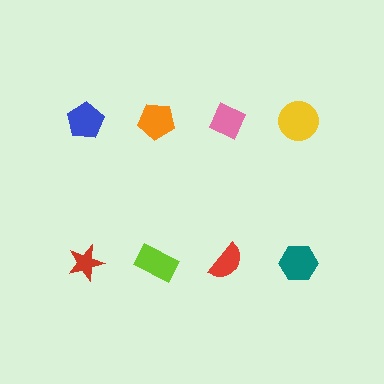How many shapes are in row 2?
4 shapes.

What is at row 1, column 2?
An orange pentagon.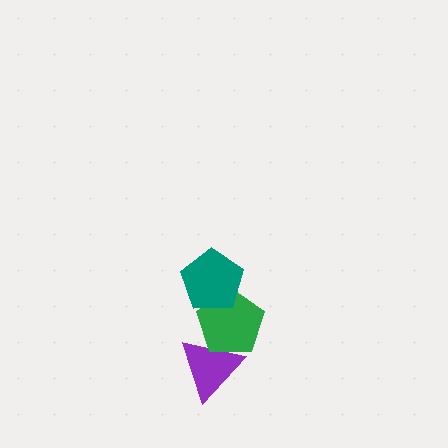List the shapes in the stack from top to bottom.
From top to bottom: the teal pentagon, the green pentagon, the purple triangle.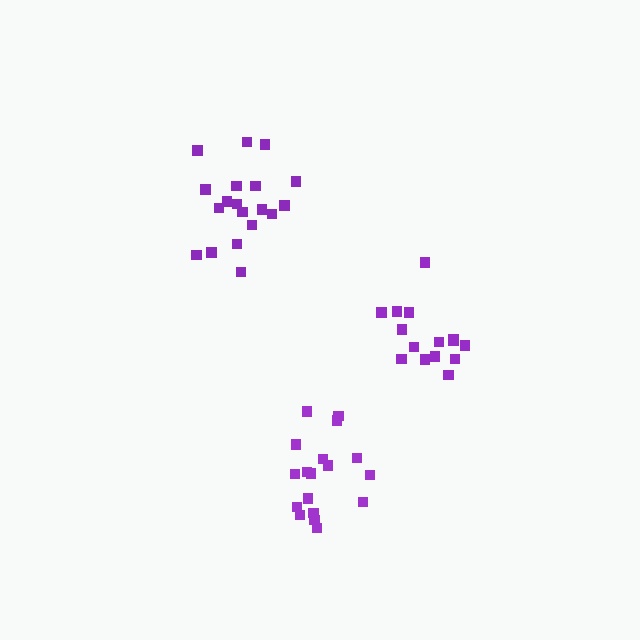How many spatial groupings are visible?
There are 3 spatial groupings.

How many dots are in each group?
Group 1: 18 dots, Group 2: 19 dots, Group 3: 15 dots (52 total).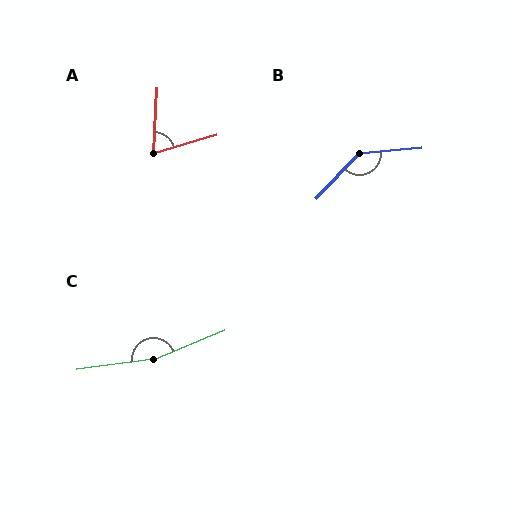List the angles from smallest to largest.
A (70°), B (139°), C (165°).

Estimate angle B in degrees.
Approximately 139 degrees.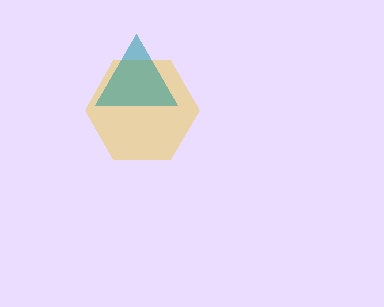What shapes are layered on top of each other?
The layered shapes are: a yellow hexagon, a teal triangle.